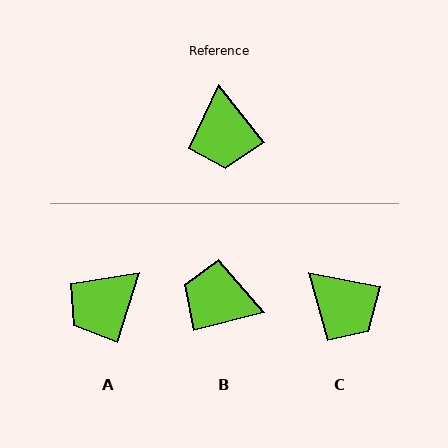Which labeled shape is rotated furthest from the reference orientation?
B, about 114 degrees away.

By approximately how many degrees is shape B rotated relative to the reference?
Approximately 114 degrees clockwise.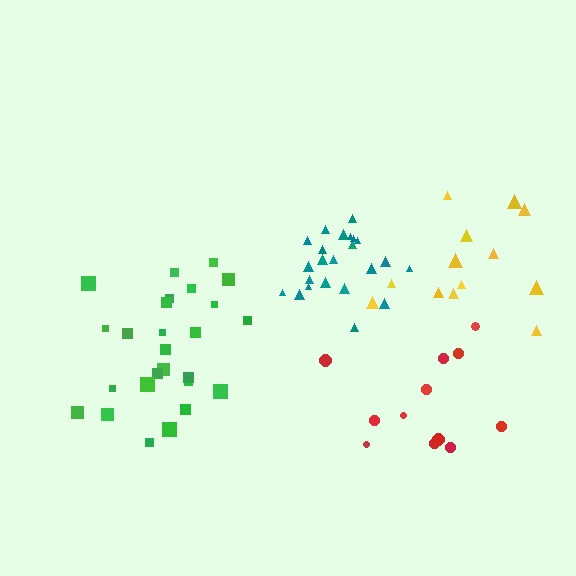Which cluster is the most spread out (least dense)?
Yellow.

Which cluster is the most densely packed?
Teal.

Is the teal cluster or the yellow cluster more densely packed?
Teal.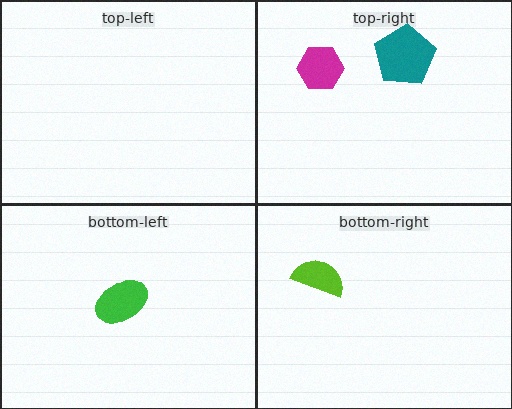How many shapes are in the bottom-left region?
1.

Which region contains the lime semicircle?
The bottom-right region.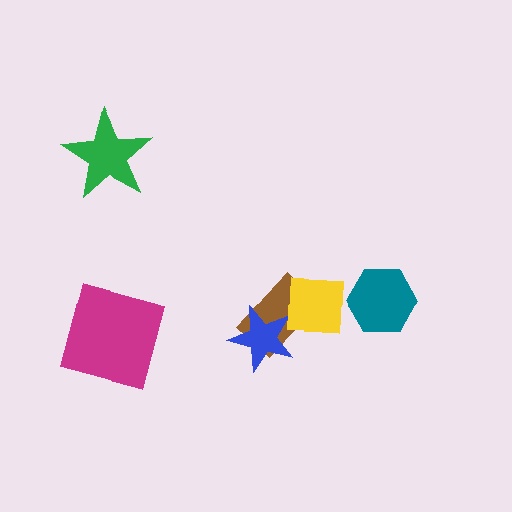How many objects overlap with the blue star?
2 objects overlap with the blue star.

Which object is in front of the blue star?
The yellow square is in front of the blue star.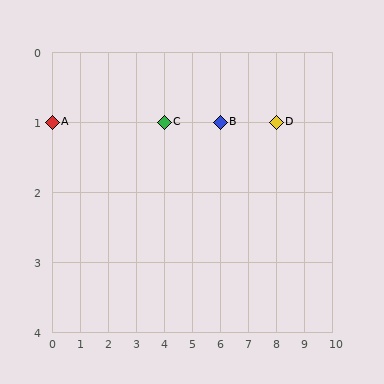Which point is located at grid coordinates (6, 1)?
Point B is at (6, 1).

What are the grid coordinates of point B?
Point B is at grid coordinates (6, 1).